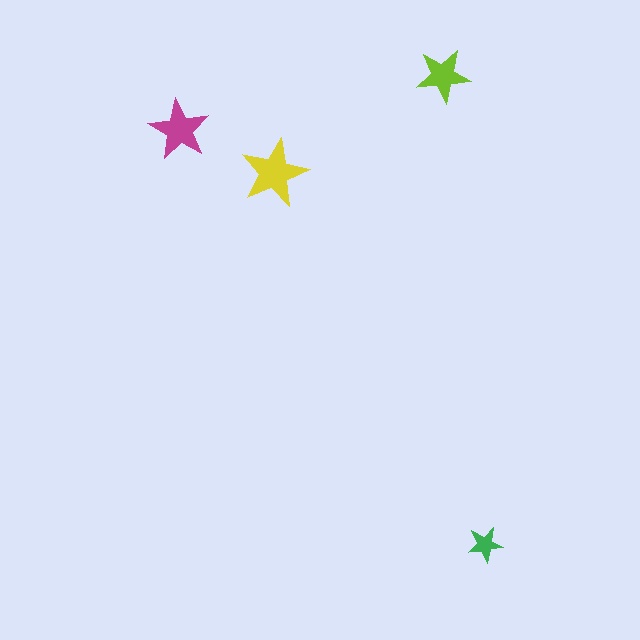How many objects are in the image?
There are 4 objects in the image.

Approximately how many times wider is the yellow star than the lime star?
About 1.5 times wider.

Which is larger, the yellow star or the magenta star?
The yellow one.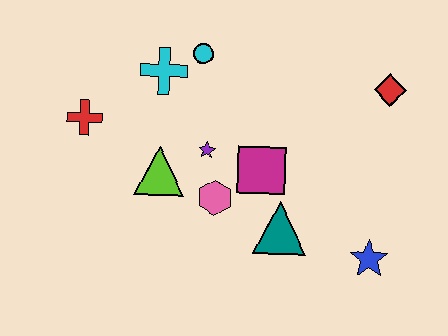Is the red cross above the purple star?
Yes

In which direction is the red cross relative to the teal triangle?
The red cross is to the left of the teal triangle.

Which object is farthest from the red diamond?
The red cross is farthest from the red diamond.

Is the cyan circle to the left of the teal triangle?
Yes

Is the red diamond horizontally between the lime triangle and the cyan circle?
No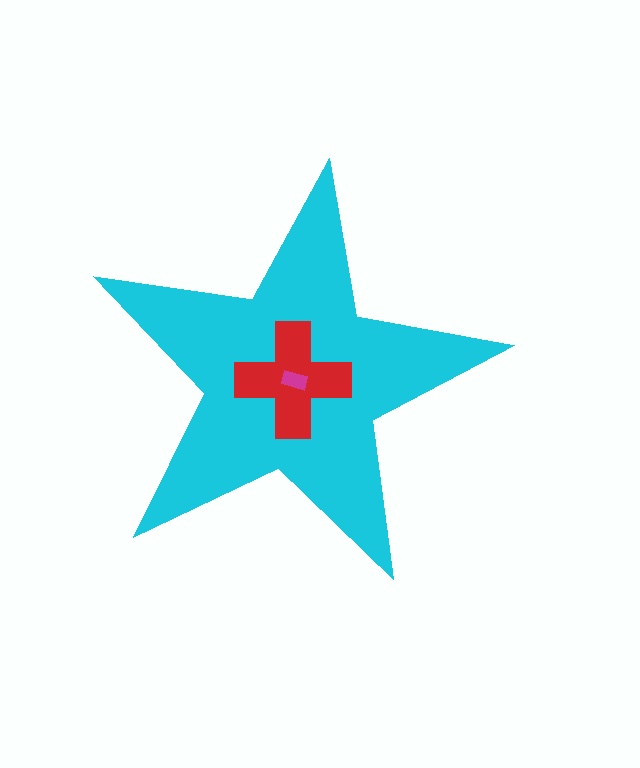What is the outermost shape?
The cyan star.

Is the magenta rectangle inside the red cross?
Yes.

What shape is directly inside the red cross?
The magenta rectangle.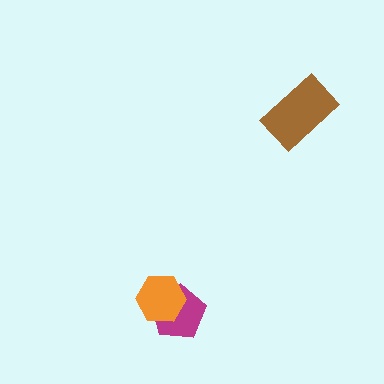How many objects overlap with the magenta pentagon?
1 object overlaps with the magenta pentagon.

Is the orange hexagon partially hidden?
No, no other shape covers it.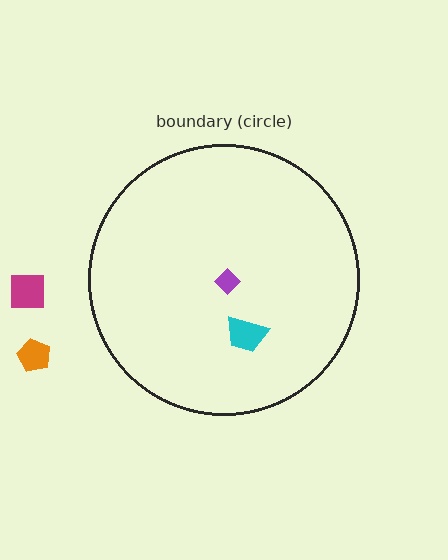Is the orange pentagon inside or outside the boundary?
Outside.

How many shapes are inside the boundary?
2 inside, 2 outside.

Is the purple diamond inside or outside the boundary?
Inside.